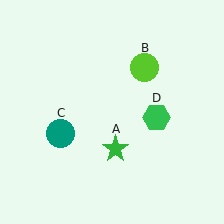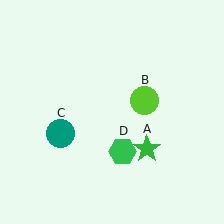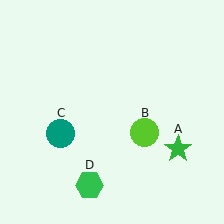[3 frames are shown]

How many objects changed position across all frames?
3 objects changed position: green star (object A), lime circle (object B), green hexagon (object D).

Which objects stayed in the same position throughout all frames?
Teal circle (object C) remained stationary.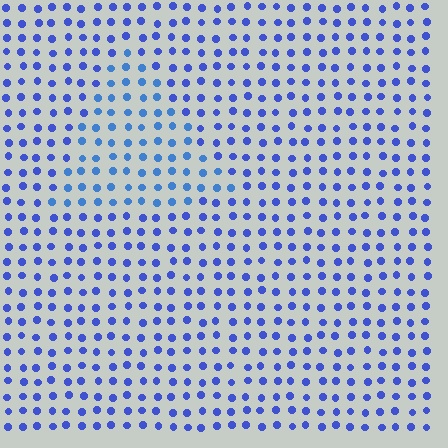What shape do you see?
I see a triangle.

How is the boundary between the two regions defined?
The boundary is defined purely by a slight shift in hue (about 19 degrees). Spacing, size, and orientation are identical on both sides.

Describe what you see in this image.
The image is filled with small blue elements in a uniform arrangement. A triangle-shaped region is visible where the elements are tinted to a slightly different hue, forming a subtle color boundary.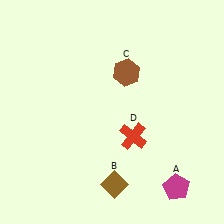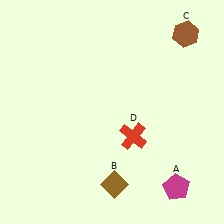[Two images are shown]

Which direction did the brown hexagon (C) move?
The brown hexagon (C) moved right.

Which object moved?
The brown hexagon (C) moved right.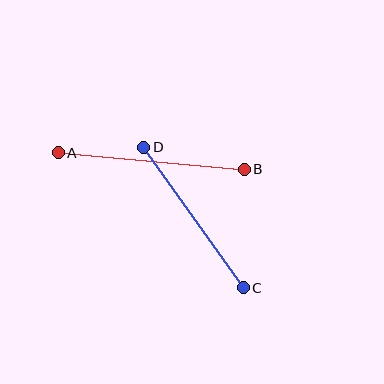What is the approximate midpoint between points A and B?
The midpoint is at approximately (151, 161) pixels.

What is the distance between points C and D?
The distance is approximately 172 pixels.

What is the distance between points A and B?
The distance is approximately 187 pixels.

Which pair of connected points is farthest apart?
Points A and B are farthest apart.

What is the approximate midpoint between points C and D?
The midpoint is at approximately (193, 217) pixels.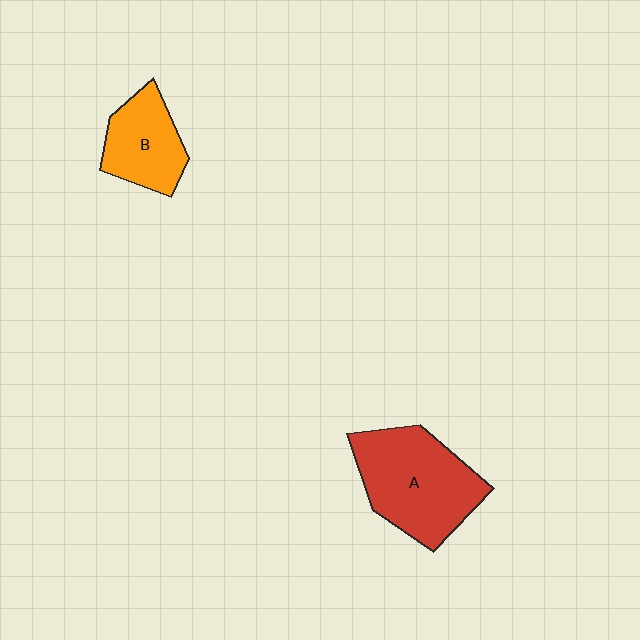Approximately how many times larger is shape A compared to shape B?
Approximately 1.7 times.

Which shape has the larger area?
Shape A (red).